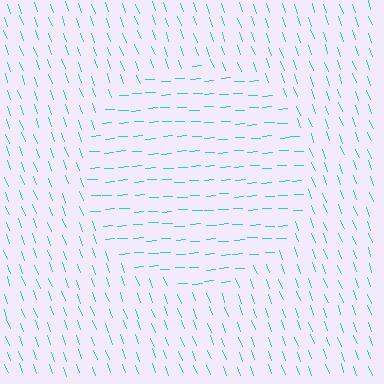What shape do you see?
I see a circle.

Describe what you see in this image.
The image is filled with small cyan line segments. A circle region in the image has lines oriented differently from the surrounding lines, creating a visible texture boundary.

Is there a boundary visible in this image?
Yes, there is a texture boundary formed by a change in line orientation.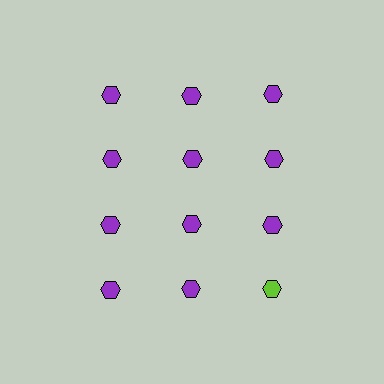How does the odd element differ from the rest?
It has a different color: lime instead of purple.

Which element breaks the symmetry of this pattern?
The lime hexagon in the fourth row, center column breaks the symmetry. All other shapes are purple hexagons.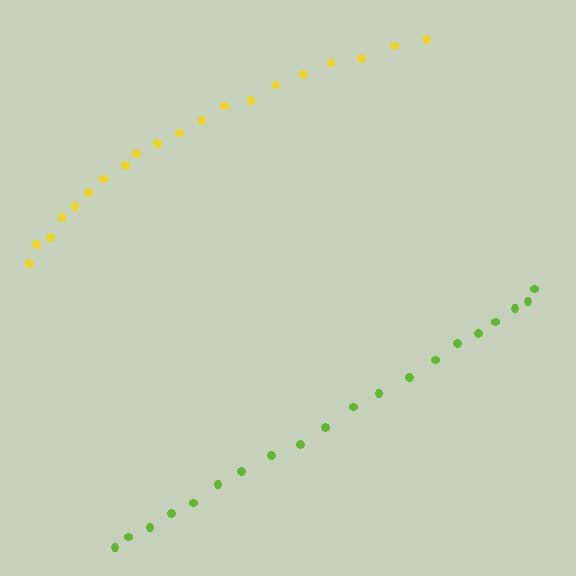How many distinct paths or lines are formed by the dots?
There are 2 distinct paths.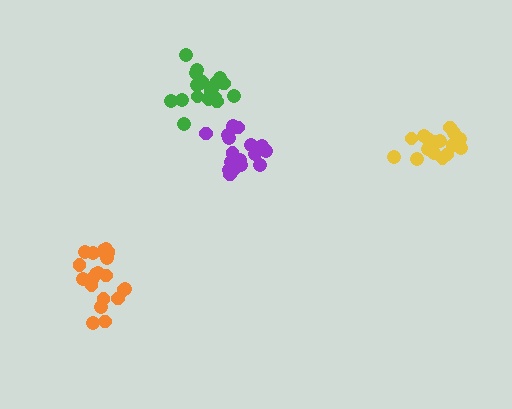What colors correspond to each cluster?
The clusters are colored: orange, yellow, purple, green.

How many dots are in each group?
Group 1: 21 dots, Group 2: 16 dots, Group 3: 17 dots, Group 4: 19 dots (73 total).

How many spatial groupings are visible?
There are 4 spatial groupings.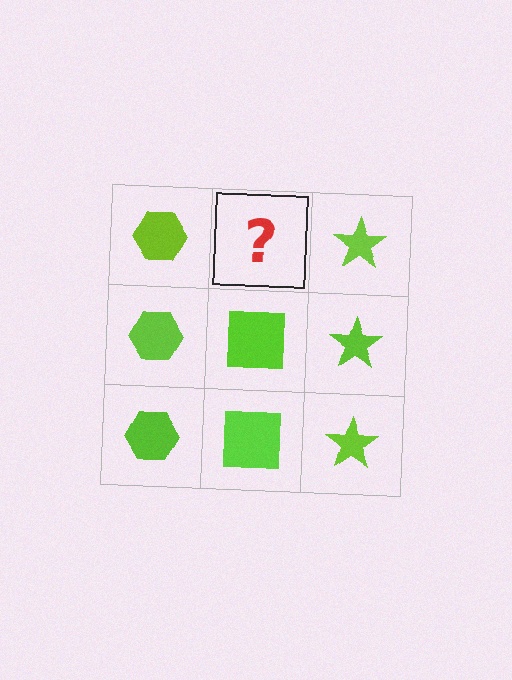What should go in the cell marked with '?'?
The missing cell should contain a lime square.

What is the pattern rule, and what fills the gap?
The rule is that each column has a consistent shape. The gap should be filled with a lime square.